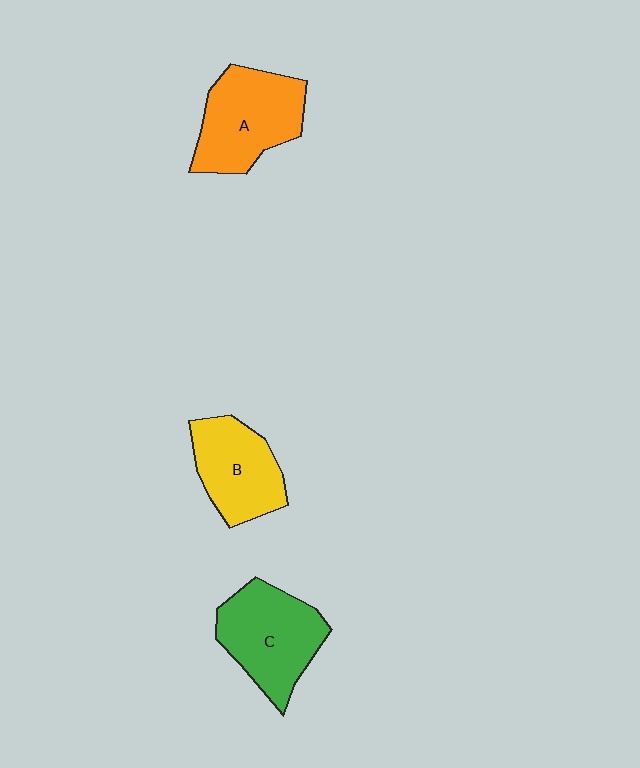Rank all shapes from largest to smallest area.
From largest to smallest: A (orange), C (green), B (yellow).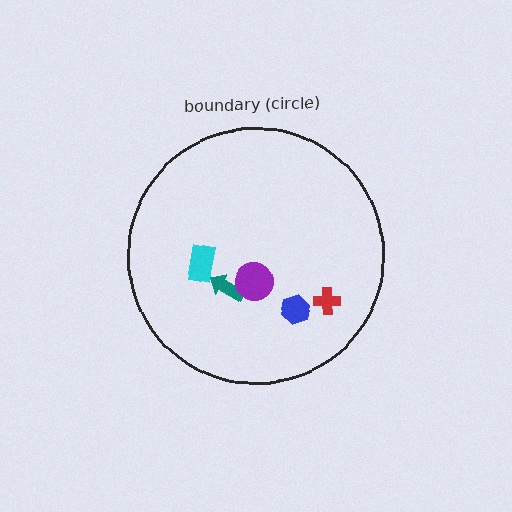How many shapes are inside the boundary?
5 inside, 0 outside.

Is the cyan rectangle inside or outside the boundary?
Inside.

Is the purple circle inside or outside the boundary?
Inside.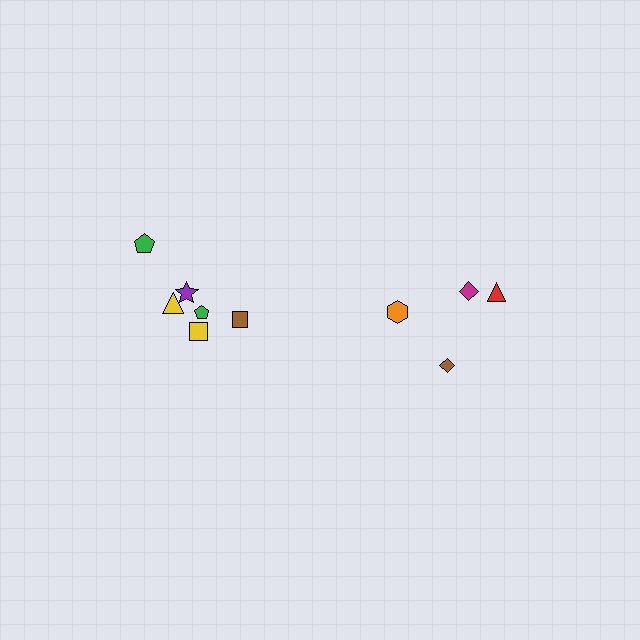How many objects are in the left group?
There are 6 objects.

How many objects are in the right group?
There are 4 objects.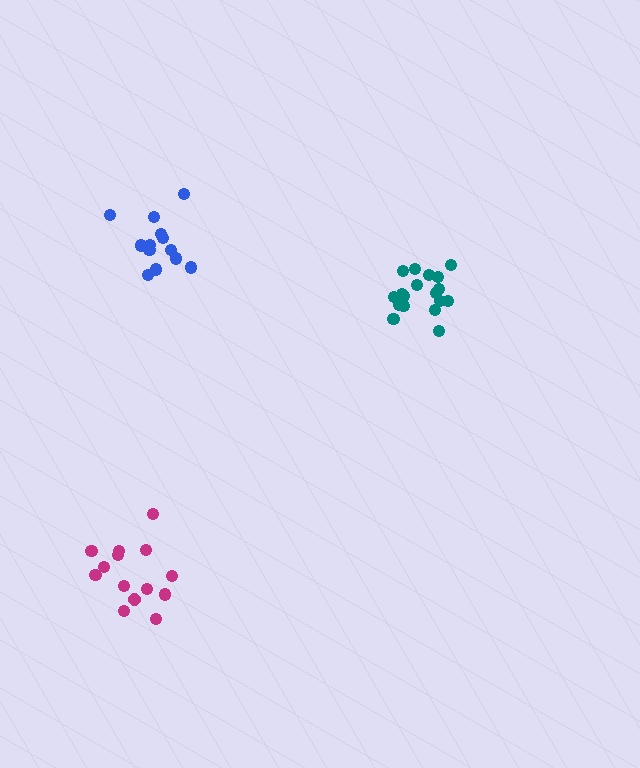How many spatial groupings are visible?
There are 3 spatial groupings.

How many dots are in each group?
Group 1: 14 dots, Group 2: 13 dots, Group 3: 18 dots (45 total).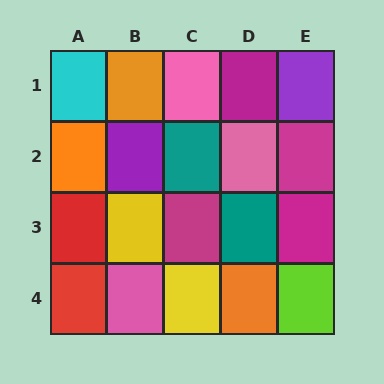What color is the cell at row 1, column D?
Magenta.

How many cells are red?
2 cells are red.